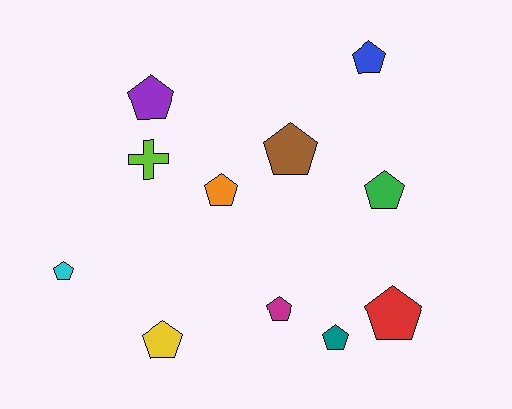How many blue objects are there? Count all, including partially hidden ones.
There is 1 blue object.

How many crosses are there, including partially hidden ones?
There is 1 cross.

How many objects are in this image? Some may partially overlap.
There are 11 objects.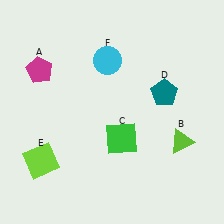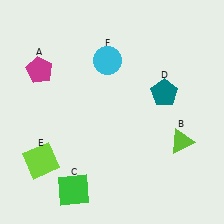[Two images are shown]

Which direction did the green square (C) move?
The green square (C) moved down.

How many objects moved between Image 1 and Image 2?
1 object moved between the two images.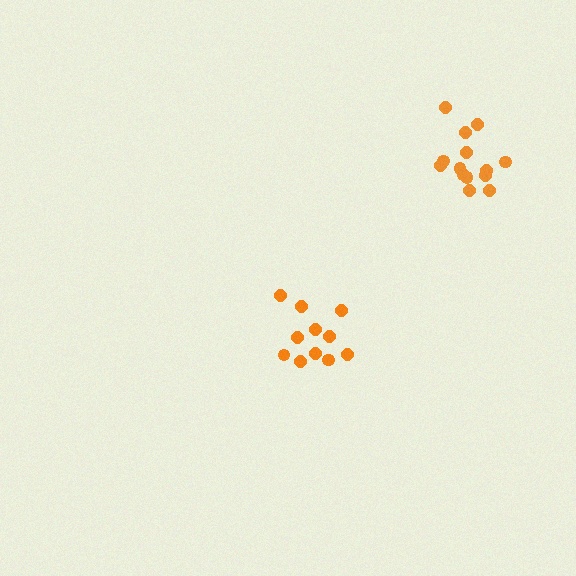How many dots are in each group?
Group 1: 11 dots, Group 2: 14 dots (25 total).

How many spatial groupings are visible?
There are 2 spatial groupings.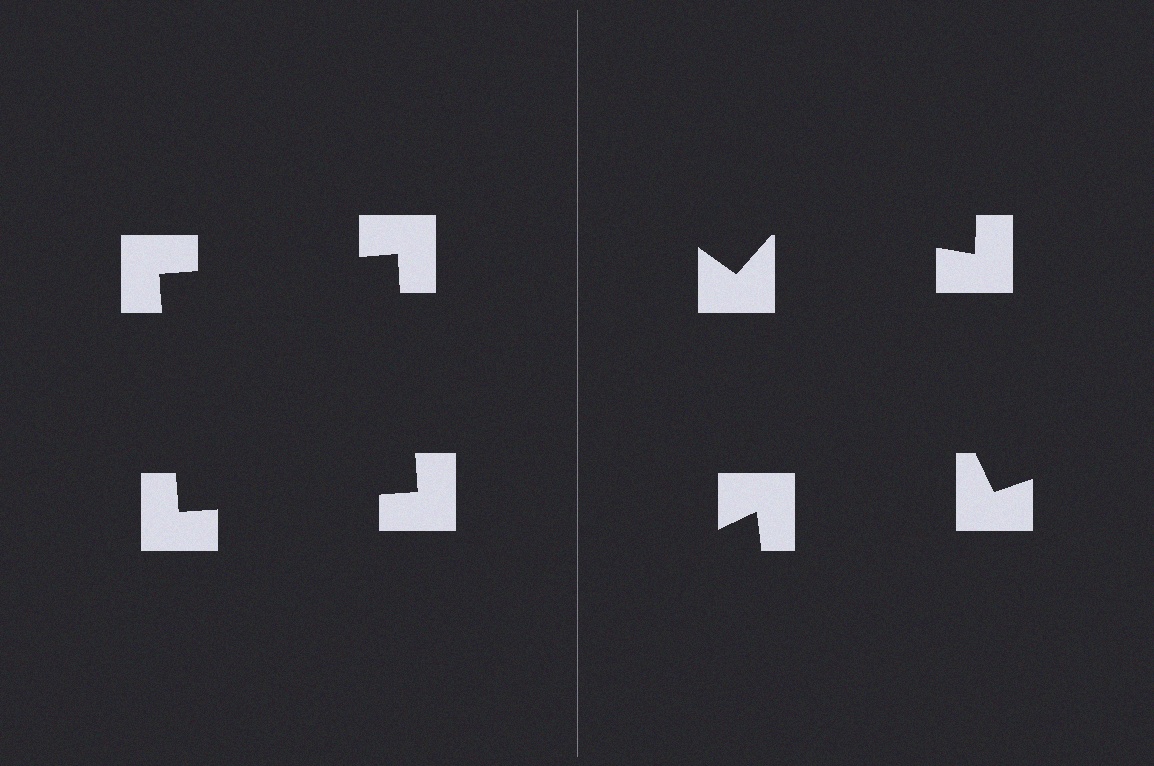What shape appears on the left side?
An illusory square.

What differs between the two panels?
The notched squares are positioned identically on both sides; only the wedge orientations differ. On the left they align to a square; on the right they are misaligned.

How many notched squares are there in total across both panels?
8 — 4 on each side.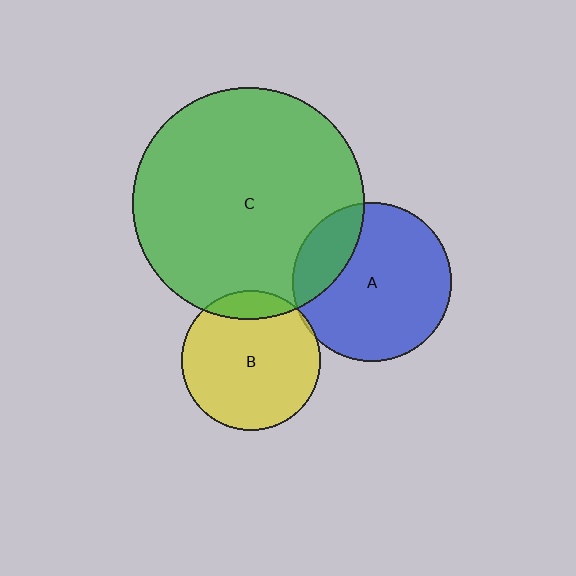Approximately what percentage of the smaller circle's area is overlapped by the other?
Approximately 5%.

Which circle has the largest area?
Circle C (green).